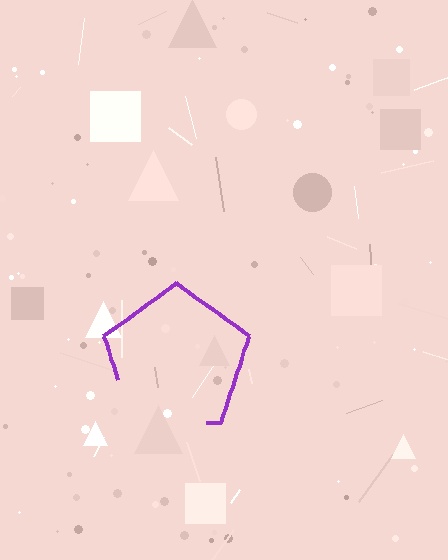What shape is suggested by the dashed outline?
The dashed outline suggests a pentagon.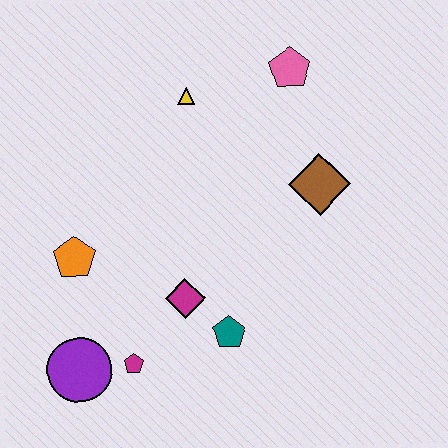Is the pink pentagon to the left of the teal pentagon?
No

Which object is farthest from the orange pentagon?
The pink pentagon is farthest from the orange pentagon.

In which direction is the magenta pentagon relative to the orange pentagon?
The magenta pentagon is below the orange pentagon.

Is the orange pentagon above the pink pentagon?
No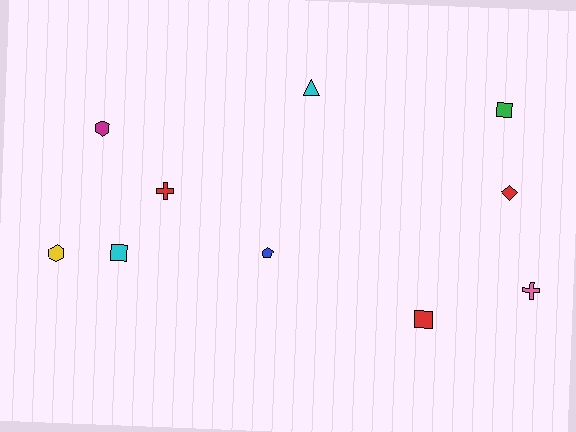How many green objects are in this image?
There is 1 green object.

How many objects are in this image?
There are 10 objects.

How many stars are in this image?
There are no stars.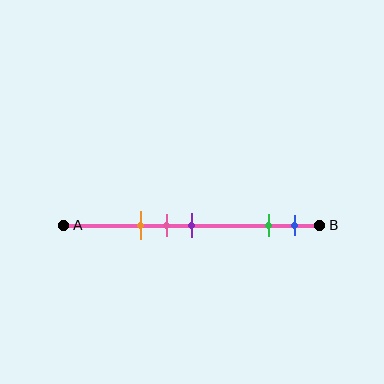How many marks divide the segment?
There are 5 marks dividing the segment.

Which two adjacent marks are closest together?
The pink and purple marks are the closest adjacent pair.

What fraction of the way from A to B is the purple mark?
The purple mark is approximately 50% (0.5) of the way from A to B.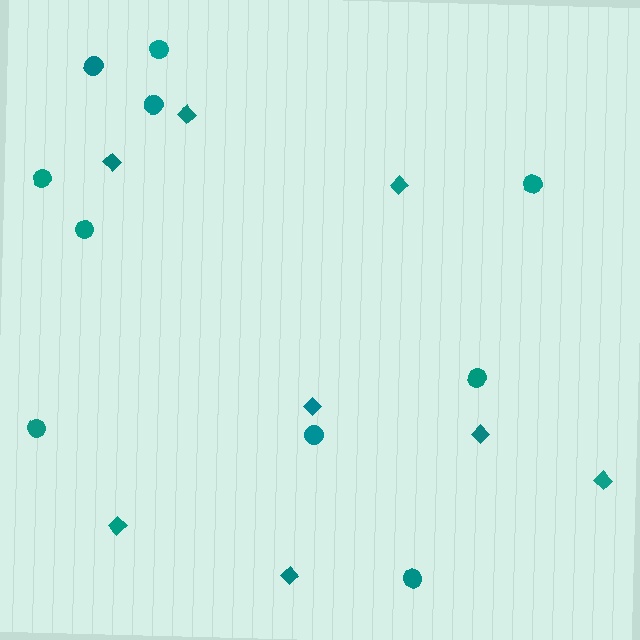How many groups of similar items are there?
There are 2 groups: one group of circles (10) and one group of diamonds (8).